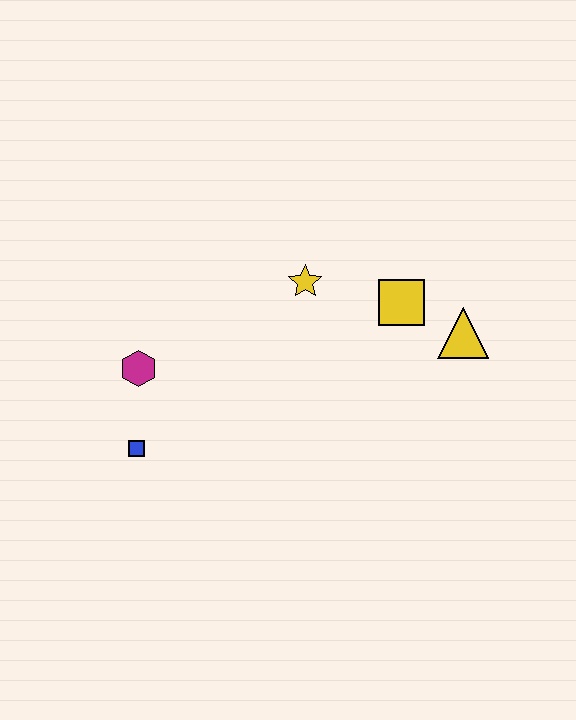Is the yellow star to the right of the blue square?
Yes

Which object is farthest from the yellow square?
The blue square is farthest from the yellow square.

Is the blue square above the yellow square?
No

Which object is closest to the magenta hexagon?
The blue square is closest to the magenta hexagon.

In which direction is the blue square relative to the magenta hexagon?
The blue square is below the magenta hexagon.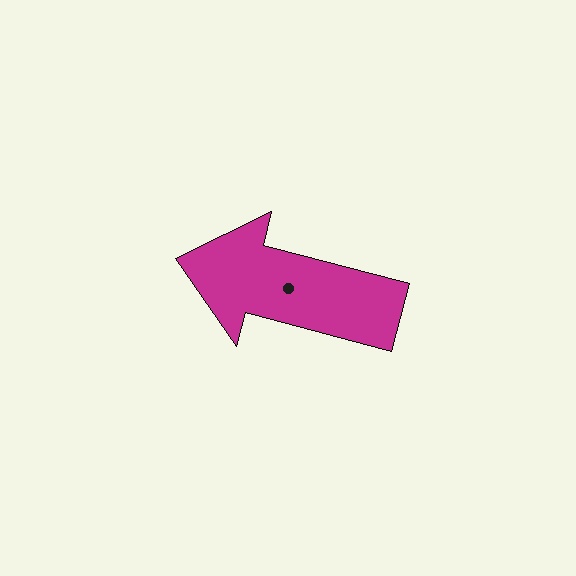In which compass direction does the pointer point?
West.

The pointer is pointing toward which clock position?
Roughly 9 o'clock.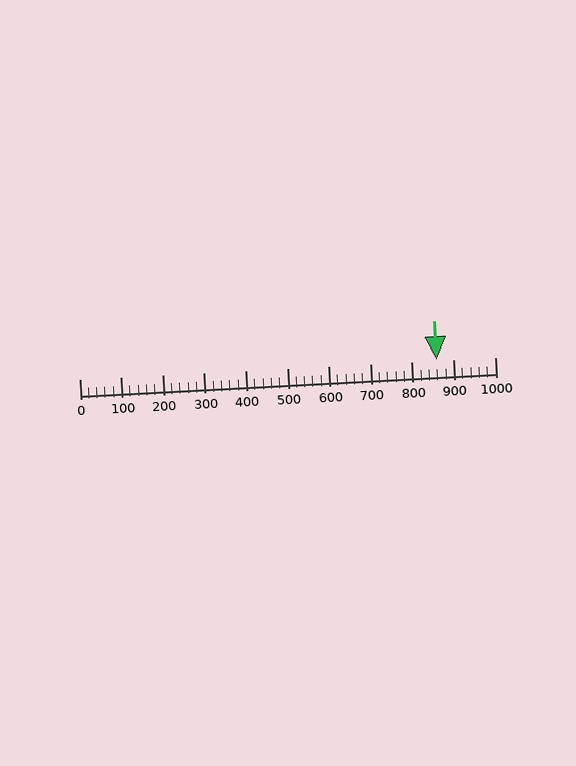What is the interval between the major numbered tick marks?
The major tick marks are spaced 100 units apart.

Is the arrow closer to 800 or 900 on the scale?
The arrow is closer to 900.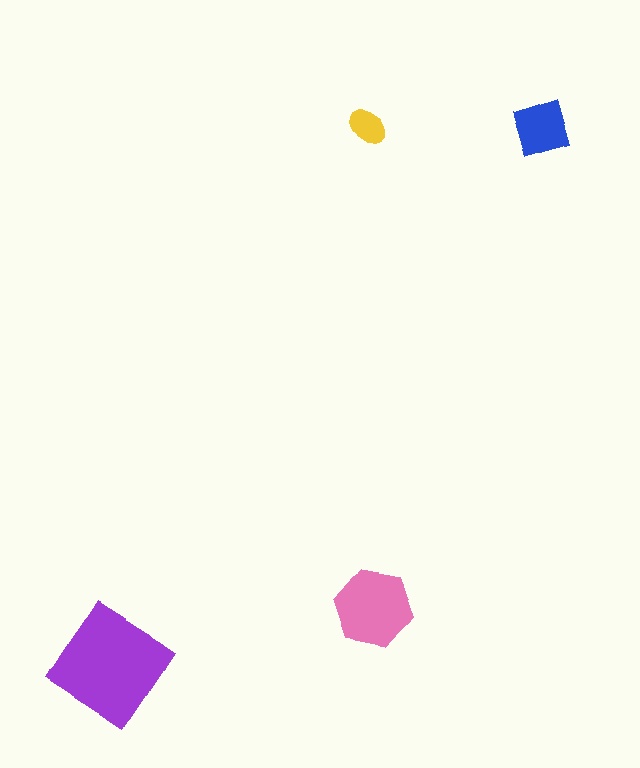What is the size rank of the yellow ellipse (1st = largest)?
4th.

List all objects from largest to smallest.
The purple diamond, the pink hexagon, the blue diamond, the yellow ellipse.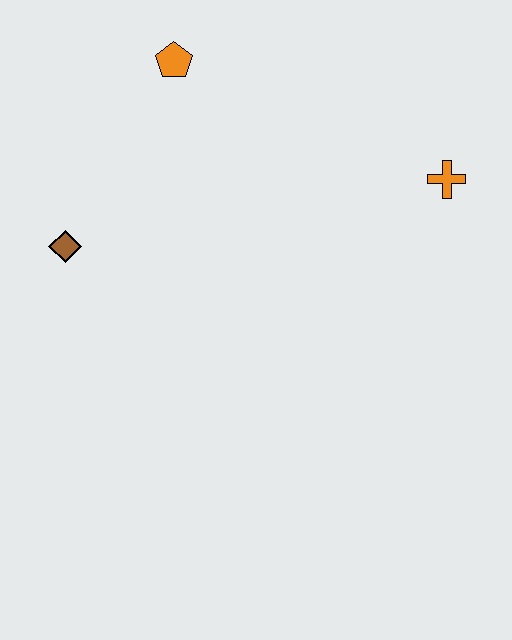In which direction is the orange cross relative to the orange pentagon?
The orange cross is to the right of the orange pentagon.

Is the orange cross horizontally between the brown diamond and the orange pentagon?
No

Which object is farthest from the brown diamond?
The orange cross is farthest from the brown diamond.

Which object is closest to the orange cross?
The orange pentagon is closest to the orange cross.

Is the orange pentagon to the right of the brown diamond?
Yes